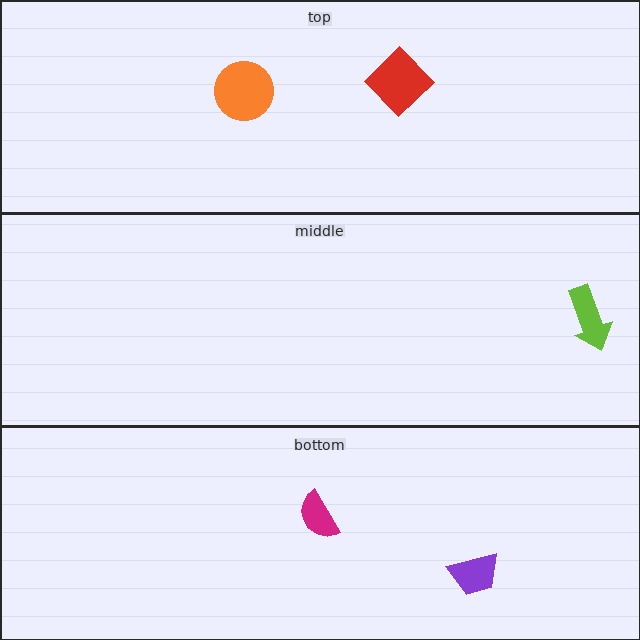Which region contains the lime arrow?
The middle region.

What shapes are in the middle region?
The lime arrow.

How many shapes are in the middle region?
1.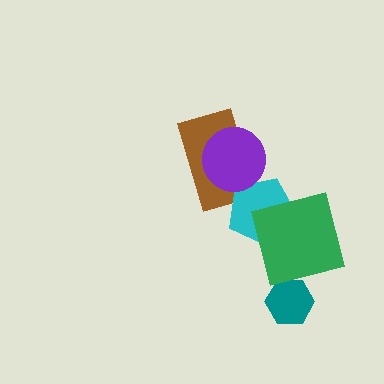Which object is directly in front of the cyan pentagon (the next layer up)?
The purple circle is directly in front of the cyan pentagon.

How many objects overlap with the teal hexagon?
0 objects overlap with the teal hexagon.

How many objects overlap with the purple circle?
2 objects overlap with the purple circle.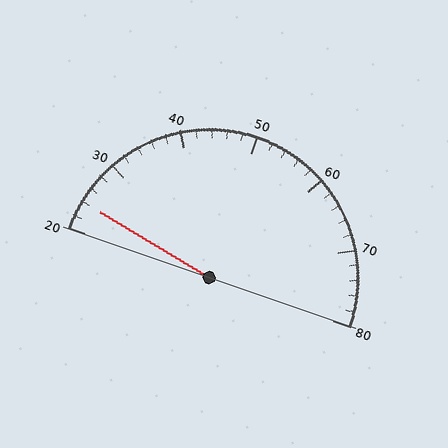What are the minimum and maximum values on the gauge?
The gauge ranges from 20 to 80.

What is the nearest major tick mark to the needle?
The nearest major tick mark is 20.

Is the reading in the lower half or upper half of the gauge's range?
The reading is in the lower half of the range (20 to 80).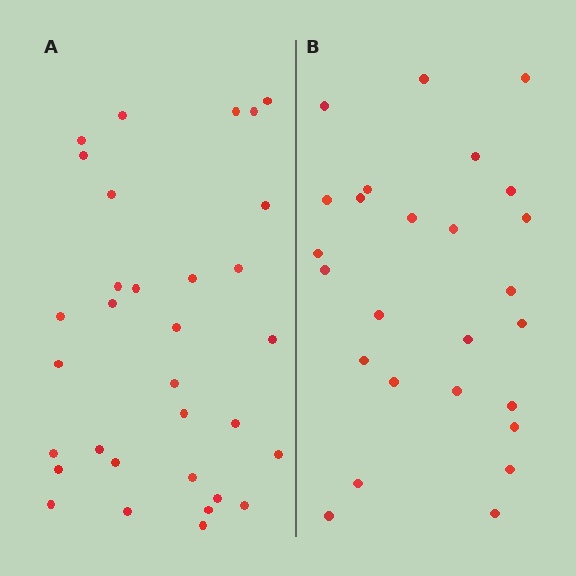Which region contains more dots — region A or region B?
Region A (the left region) has more dots.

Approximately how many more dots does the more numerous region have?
Region A has about 6 more dots than region B.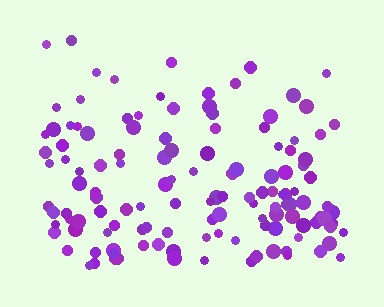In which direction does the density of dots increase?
From top to bottom, with the bottom side densest.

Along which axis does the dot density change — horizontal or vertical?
Vertical.